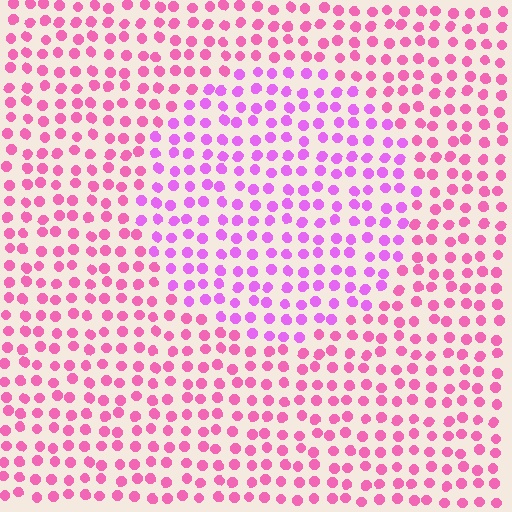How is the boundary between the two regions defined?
The boundary is defined purely by a slight shift in hue (about 32 degrees). Spacing, size, and orientation are identical on both sides.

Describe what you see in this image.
The image is filled with small pink elements in a uniform arrangement. A circle-shaped region is visible where the elements are tinted to a slightly different hue, forming a subtle color boundary.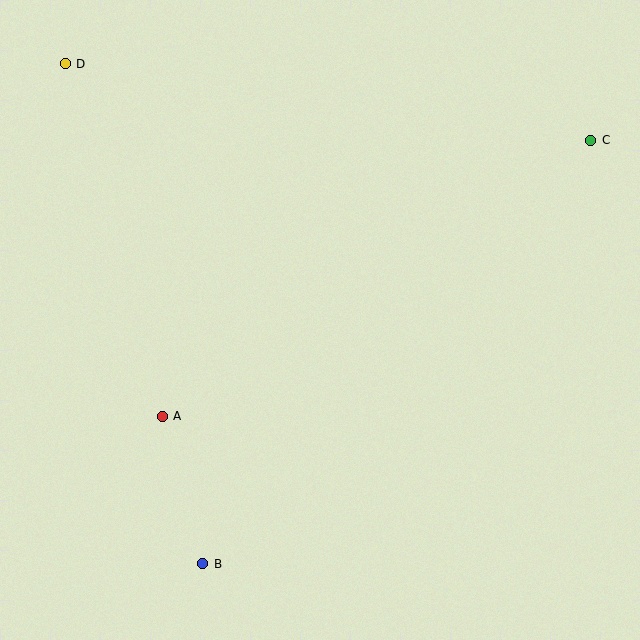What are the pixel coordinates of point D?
Point D is at (65, 64).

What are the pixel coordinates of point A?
Point A is at (162, 416).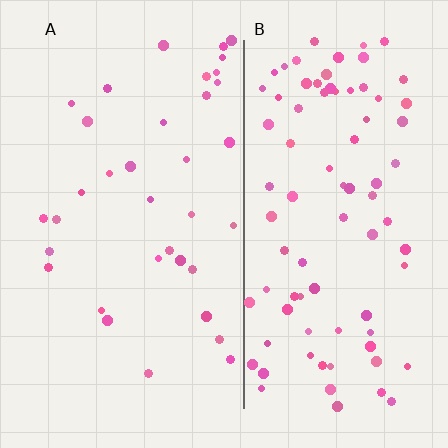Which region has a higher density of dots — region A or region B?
B (the right).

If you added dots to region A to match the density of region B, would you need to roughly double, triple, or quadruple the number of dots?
Approximately double.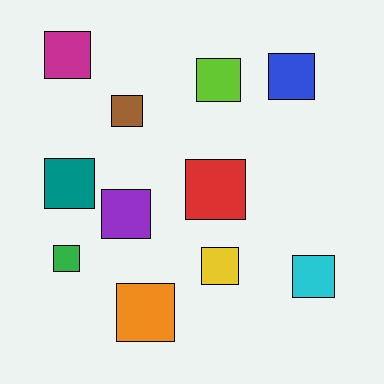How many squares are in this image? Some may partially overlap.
There are 11 squares.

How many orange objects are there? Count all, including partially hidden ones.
There is 1 orange object.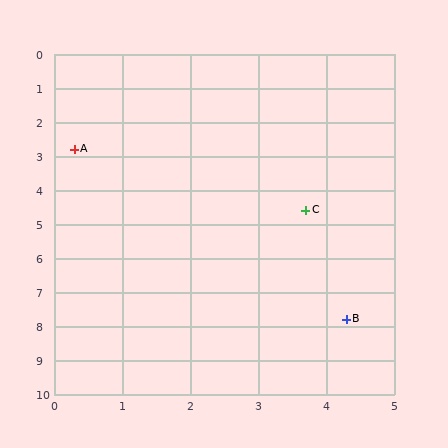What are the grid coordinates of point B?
Point B is at approximately (4.3, 7.8).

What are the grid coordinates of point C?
Point C is at approximately (3.7, 4.6).